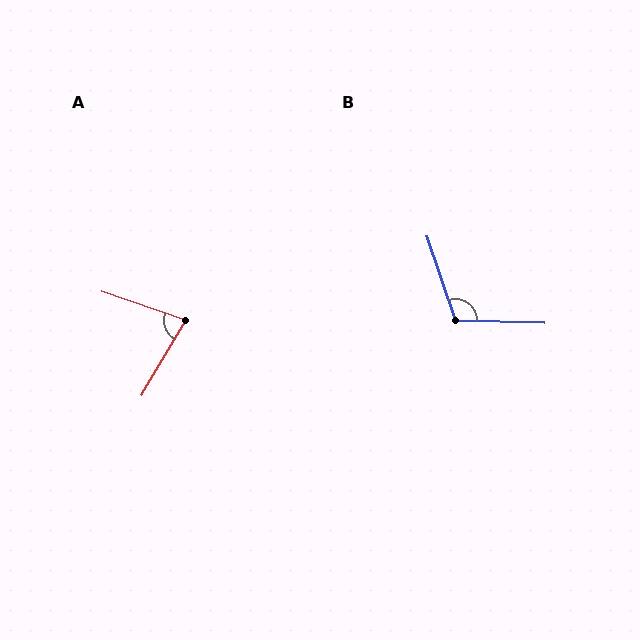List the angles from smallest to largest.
A (78°), B (110°).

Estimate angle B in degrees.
Approximately 110 degrees.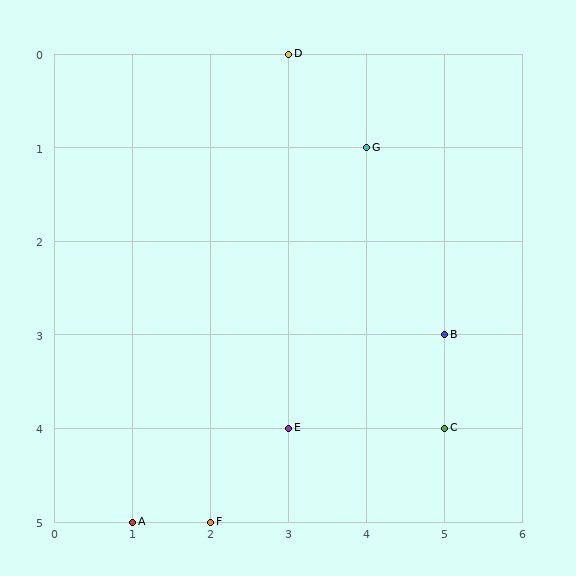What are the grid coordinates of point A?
Point A is at grid coordinates (1, 5).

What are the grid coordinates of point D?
Point D is at grid coordinates (3, 0).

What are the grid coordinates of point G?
Point G is at grid coordinates (4, 1).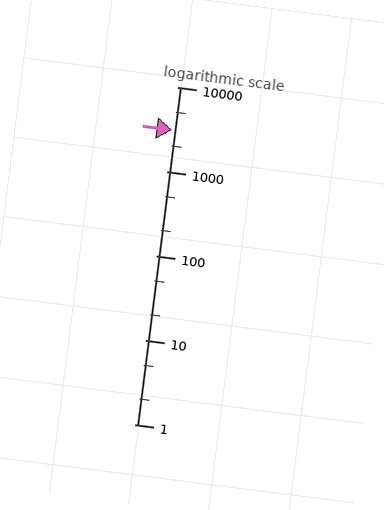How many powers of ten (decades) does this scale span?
The scale spans 4 decades, from 1 to 10000.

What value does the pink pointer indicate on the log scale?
The pointer indicates approximately 3100.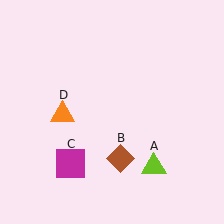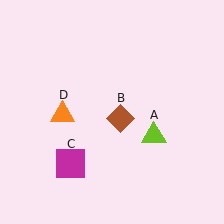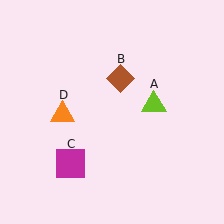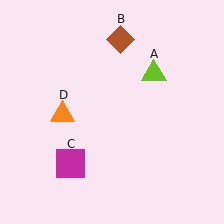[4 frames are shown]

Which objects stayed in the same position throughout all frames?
Magenta square (object C) and orange triangle (object D) remained stationary.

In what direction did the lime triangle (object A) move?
The lime triangle (object A) moved up.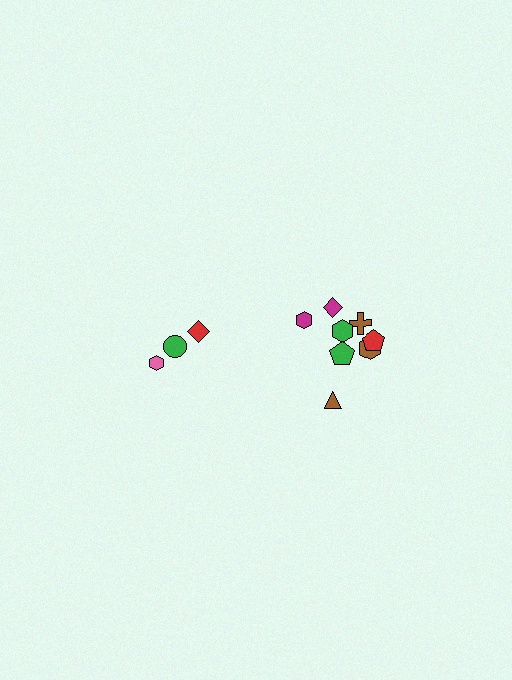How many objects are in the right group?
There are 8 objects.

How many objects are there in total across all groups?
There are 11 objects.